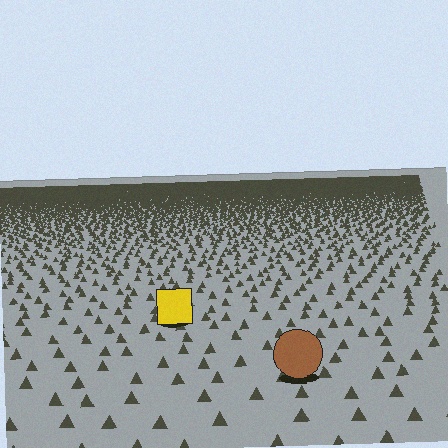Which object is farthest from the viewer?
The yellow square is farthest from the viewer. It appears smaller and the ground texture around it is denser.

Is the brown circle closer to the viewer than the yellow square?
Yes. The brown circle is closer — you can tell from the texture gradient: the ground texture is coarser near it.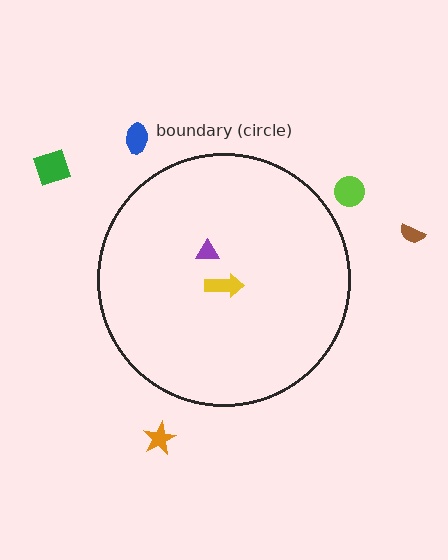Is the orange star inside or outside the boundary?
Outside.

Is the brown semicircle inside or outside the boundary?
Outside.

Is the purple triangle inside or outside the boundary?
Inside.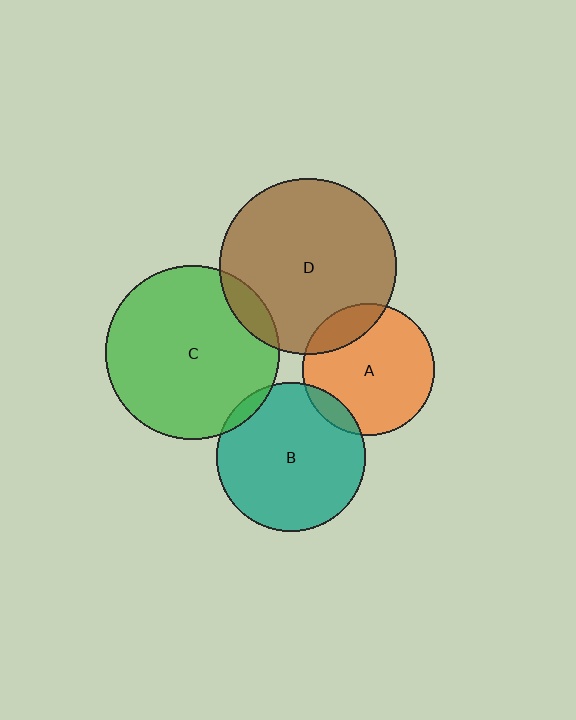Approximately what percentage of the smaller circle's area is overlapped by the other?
Approximately 10%.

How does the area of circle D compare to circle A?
Approximately 1.8 times.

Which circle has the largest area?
Circle D (brown).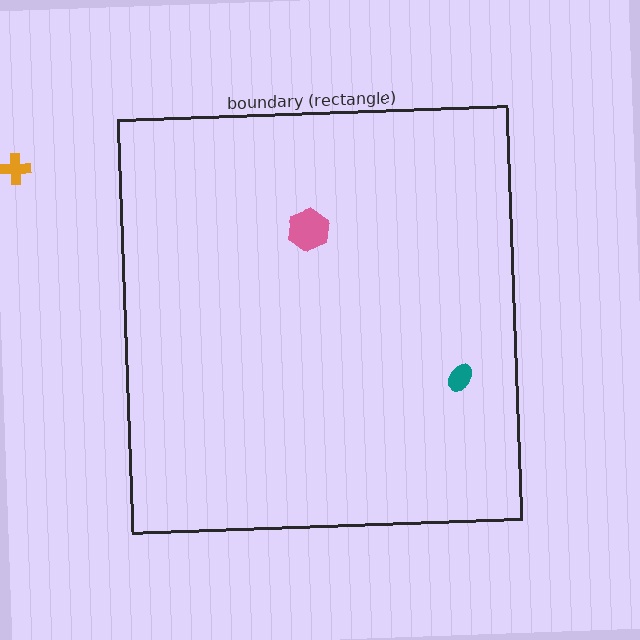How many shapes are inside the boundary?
2 inside, 1 outside.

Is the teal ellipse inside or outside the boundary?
Inside.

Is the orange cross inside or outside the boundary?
Outside.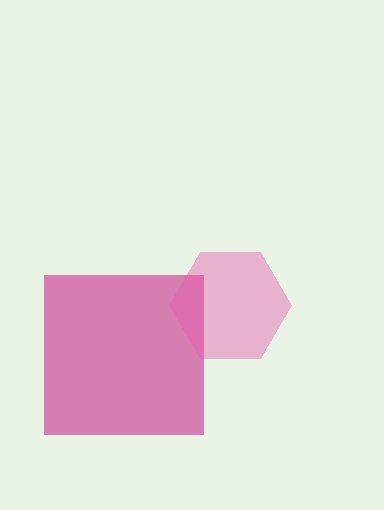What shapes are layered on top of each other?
The layered shapes are: a magenta square, a pink hexagon.